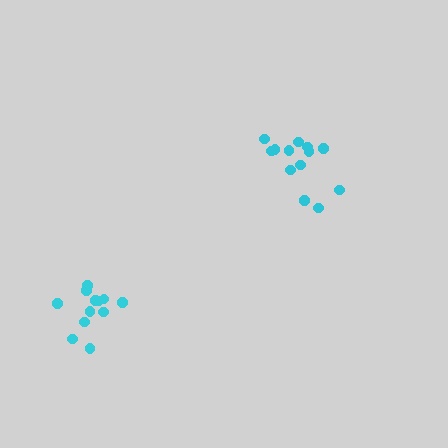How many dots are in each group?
Group 1: 12 dots, Group 2: 13 dots (25 total).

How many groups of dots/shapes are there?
There are 2 groups.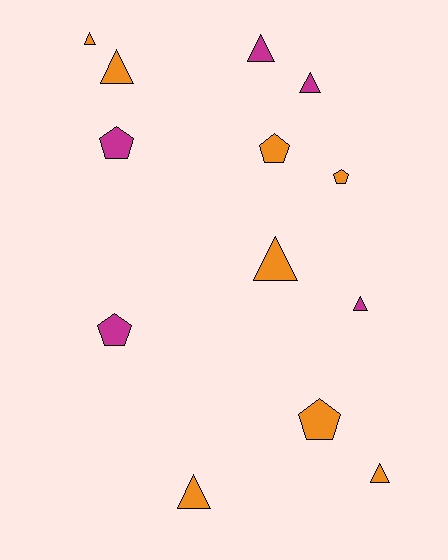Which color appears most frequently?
Orange, with 8 objects.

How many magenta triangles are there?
There are 3 magenta triangles.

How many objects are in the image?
There are 13 objects.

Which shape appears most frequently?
Triangle, with 8 objects.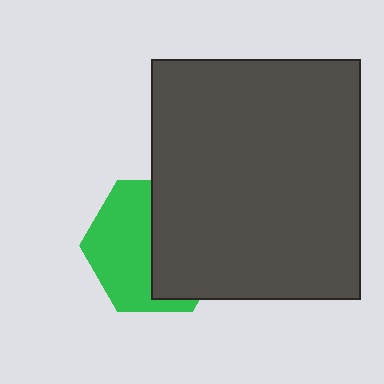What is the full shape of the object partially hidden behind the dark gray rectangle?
The partially hidden object is a green hexagon.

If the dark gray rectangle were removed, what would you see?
You would see the complete green hexagon.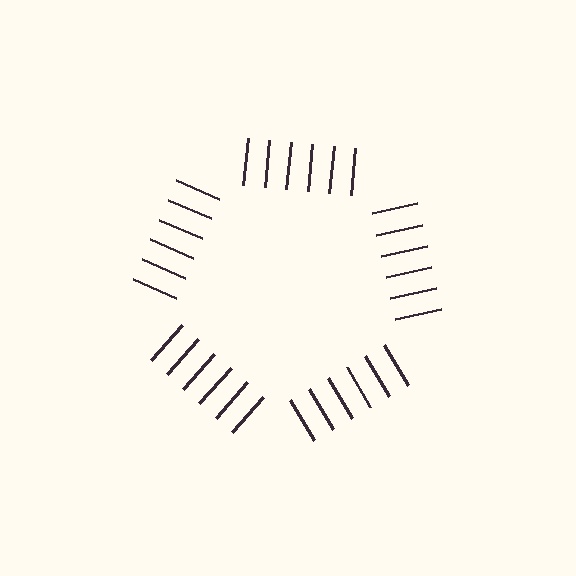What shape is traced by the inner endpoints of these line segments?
An illusory pentagon — the line segments terminate on its edges but no continuous stroke is drawn.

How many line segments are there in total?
30 — 6 along each of the 5 edges.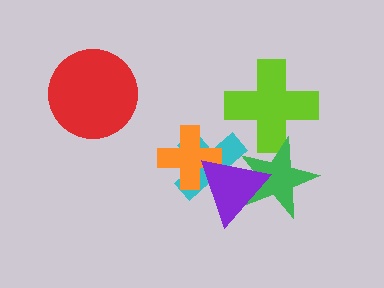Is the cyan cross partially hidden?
Yes, it is partially covered by another shape.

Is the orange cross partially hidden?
Yes, it is partially covered by another shape.